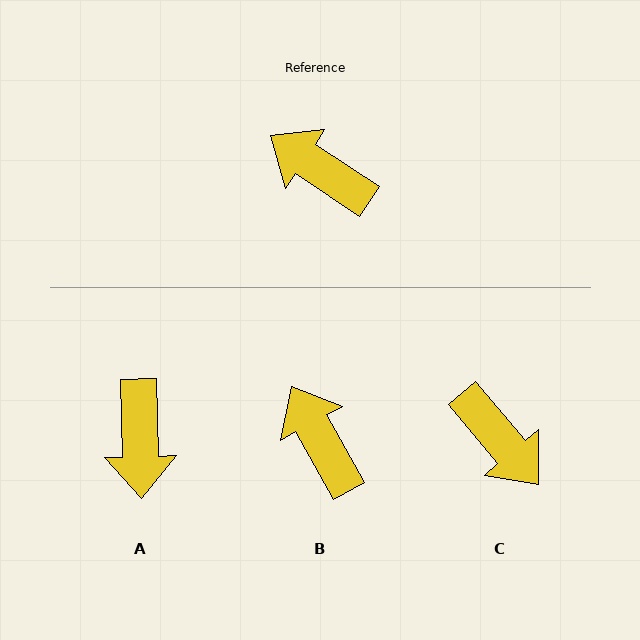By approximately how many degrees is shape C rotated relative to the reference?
Approximately 164 degrees counter-clockwise.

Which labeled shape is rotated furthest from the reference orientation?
C, about 164 degrees away.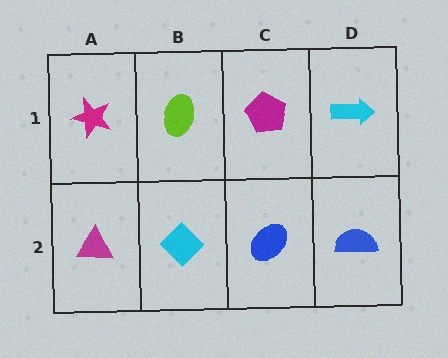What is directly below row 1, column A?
A magenta triangle.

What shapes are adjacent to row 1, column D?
A blue semicircle (row 2, column D), a magenta pentagon (row 1, column C).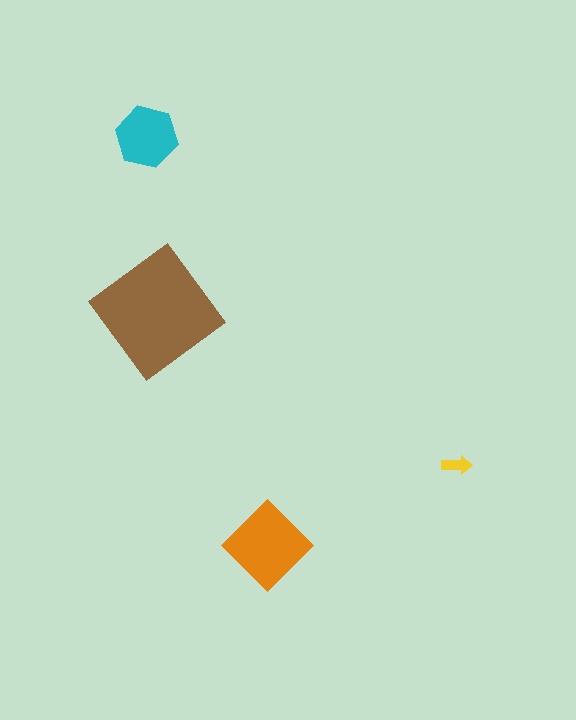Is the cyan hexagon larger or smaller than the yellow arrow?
Larger.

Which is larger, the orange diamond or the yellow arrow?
The orange diamond.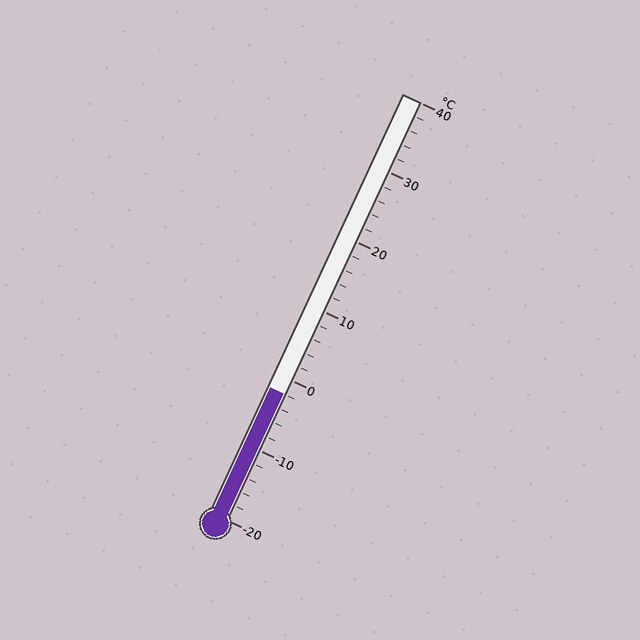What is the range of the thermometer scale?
The thermometer scale ranges from -20°C to 40°C.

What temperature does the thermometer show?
The thermometer shows approximately -2°C.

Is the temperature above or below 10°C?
The temperature is below 10°C.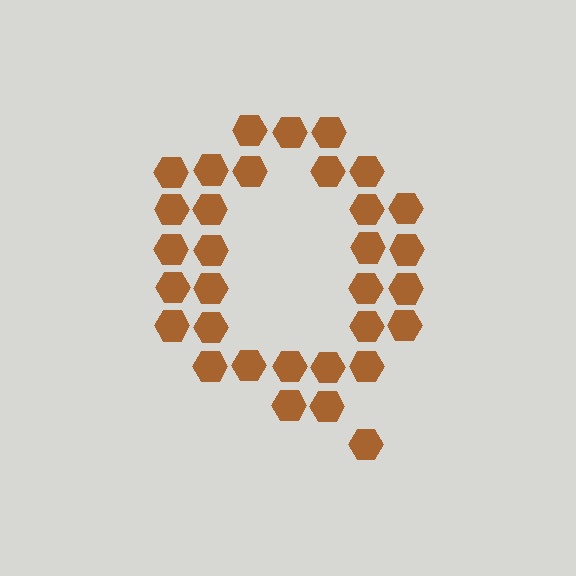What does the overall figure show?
The overall figure shows the letter Q.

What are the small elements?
The small elements are hexagons.